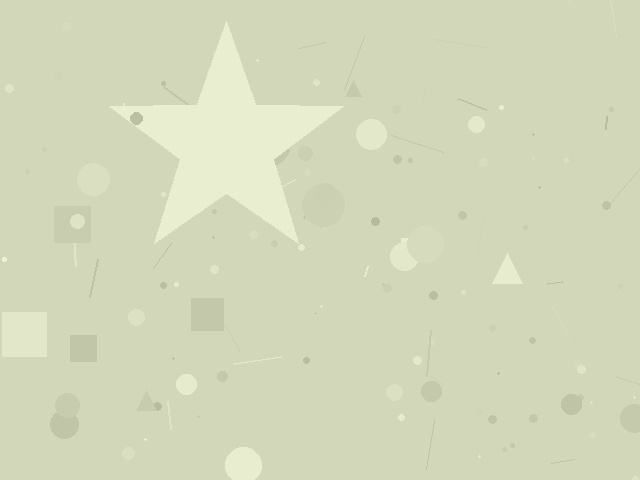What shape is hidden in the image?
A star is hidden in the image.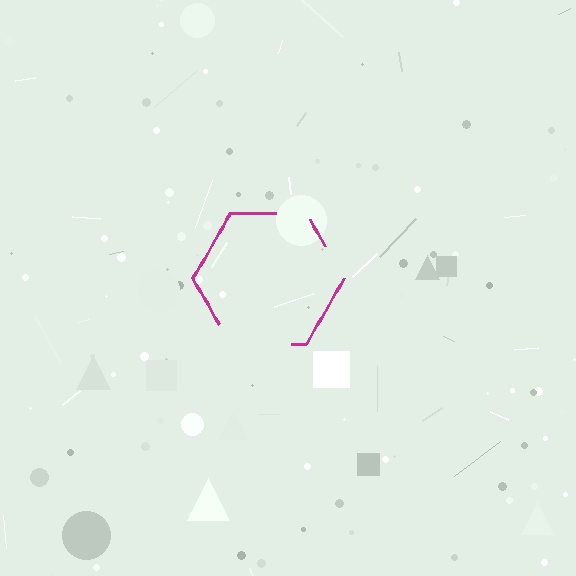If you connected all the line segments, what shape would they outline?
They would outline a hexagon.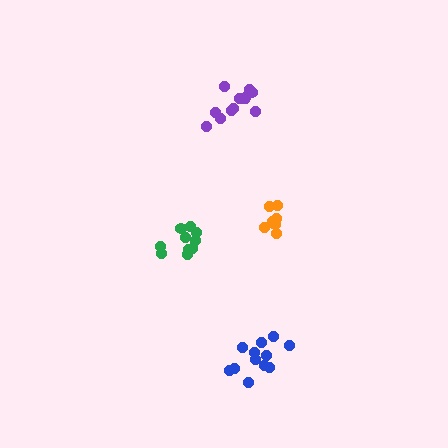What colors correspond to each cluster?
The clusters are colored: orange, purple, green, blue.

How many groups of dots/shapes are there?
There are 4 groups.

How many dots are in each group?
Group 1: 7 dots, Group 2: 12 dots, Group 3: 10 dots, Group 4: 12 dots (41 total).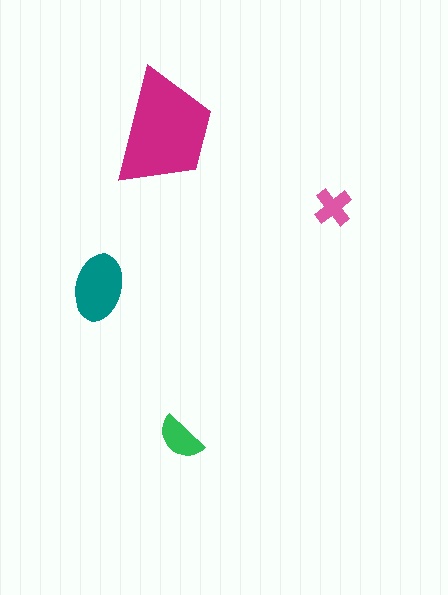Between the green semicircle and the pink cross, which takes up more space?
The green semicircle.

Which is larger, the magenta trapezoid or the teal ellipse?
The magenta trapezoid.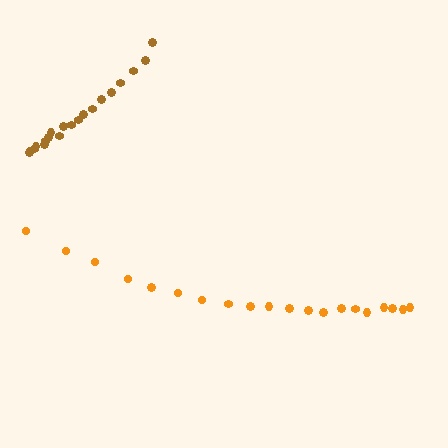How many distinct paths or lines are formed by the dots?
There are 2 distinct paths.